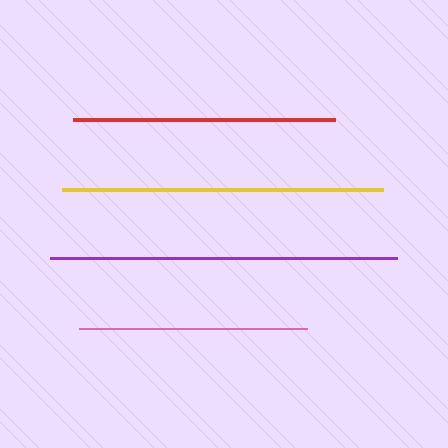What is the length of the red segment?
The red segment is approximately 262 pixels long.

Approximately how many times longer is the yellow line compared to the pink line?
The yellow line is approximately 1.4 times the length of the pink line.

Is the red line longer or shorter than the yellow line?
The yellow line is longer than the red line.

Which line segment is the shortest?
The pink line is the shortest at approximately 228 pixels.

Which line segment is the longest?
The purple line is the longest at approximately 347 pixels.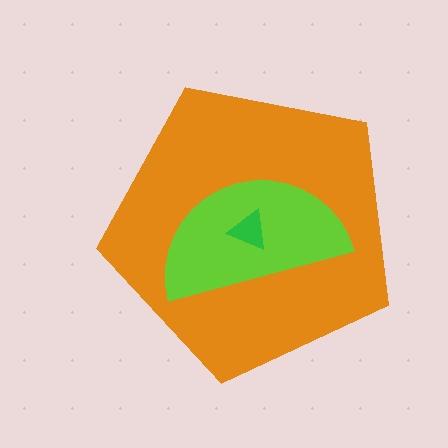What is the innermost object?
The green triangle.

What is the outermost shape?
The orange pentagon.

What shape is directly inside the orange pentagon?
The lime semicircle.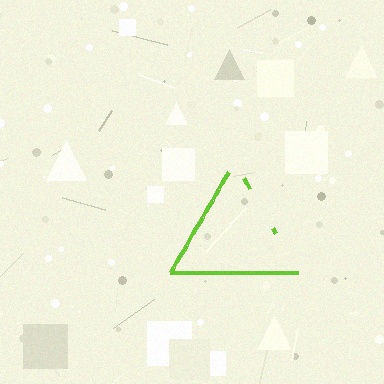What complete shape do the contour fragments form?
The contour fragments form a triangle.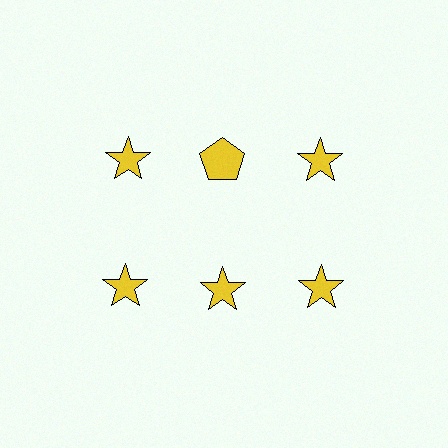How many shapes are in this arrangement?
There are 6 shapes arranged in a grid pattern.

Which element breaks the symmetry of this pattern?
The yellow pentagon in the top row, second from left column breaks the symmetry. All other shapes are yellow stars.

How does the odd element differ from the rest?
It has a different shape: pentagon instead of star.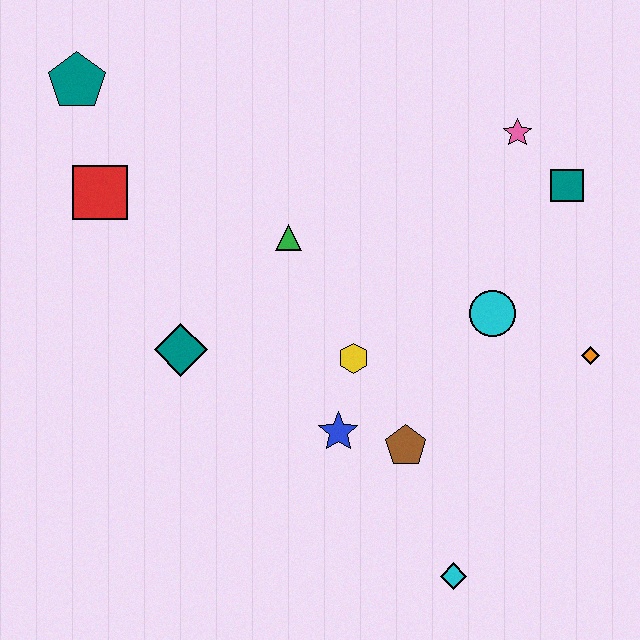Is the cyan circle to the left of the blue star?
No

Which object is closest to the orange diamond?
The cyan circle is closest to the orange diamond.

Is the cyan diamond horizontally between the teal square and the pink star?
No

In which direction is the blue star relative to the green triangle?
The blue star is below the green triangle.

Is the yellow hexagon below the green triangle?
Yes